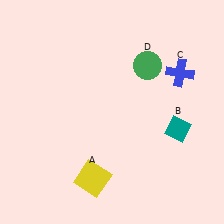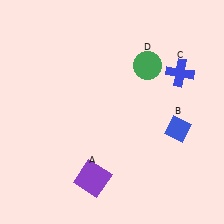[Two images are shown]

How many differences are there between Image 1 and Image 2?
There are 2 differences between the two images.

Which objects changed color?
A changed from yellow to purple. B changed from teal to blue.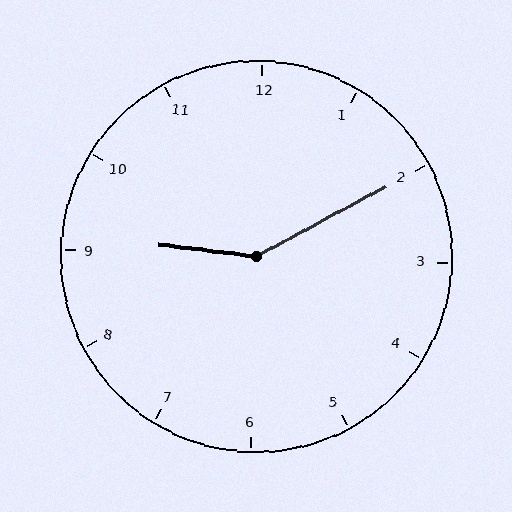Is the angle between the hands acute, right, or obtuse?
It is obtuse.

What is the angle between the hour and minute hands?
Approximately 145 degrees.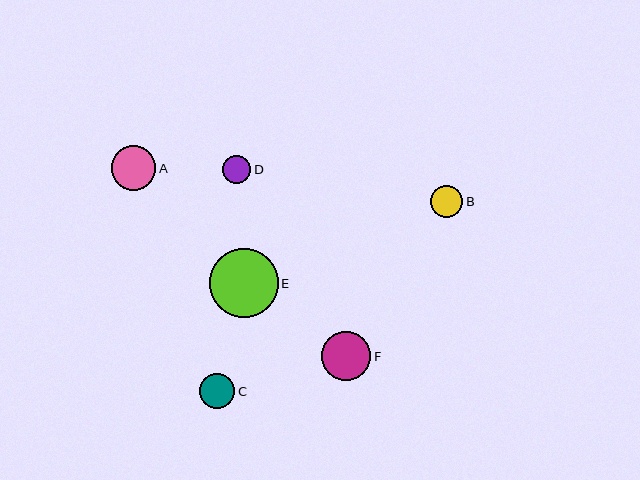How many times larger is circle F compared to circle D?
Circle F is approximately 1.7 times the size of circle D.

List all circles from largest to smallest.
From largest to smallest: E, F, A, C, B, D.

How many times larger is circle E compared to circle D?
Circle E is approximately 2.4 times the size of circle D.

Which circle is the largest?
Circle E is the largest with a size of approximately 69 pixels.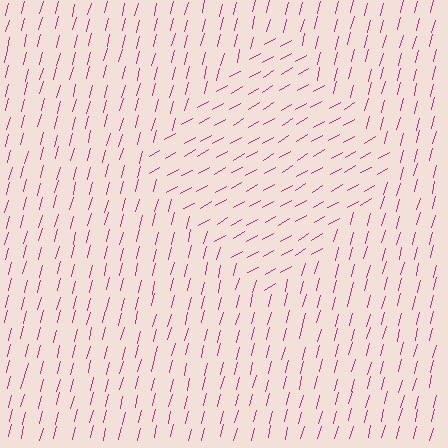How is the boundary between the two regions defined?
The boundary is defined purely by a change in line orientation (approximately 45 degrees difference). All lines are the same color and thickness.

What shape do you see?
I see a diamond.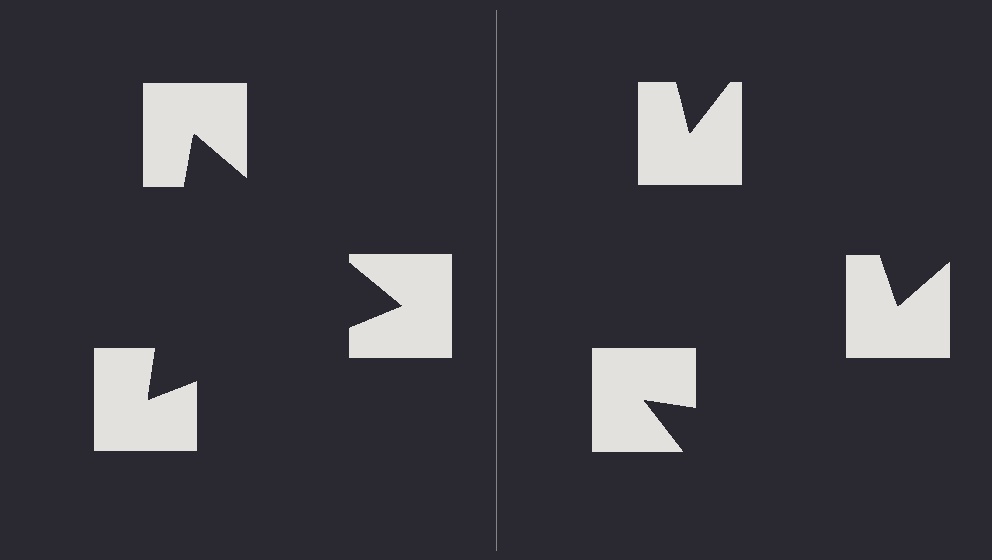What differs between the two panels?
The notched squares are positioned identically on both sides; only the wedge orientations differ. On the left they align to a triangle; on the right they are misaligned.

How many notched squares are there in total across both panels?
6 — 3 on each side.